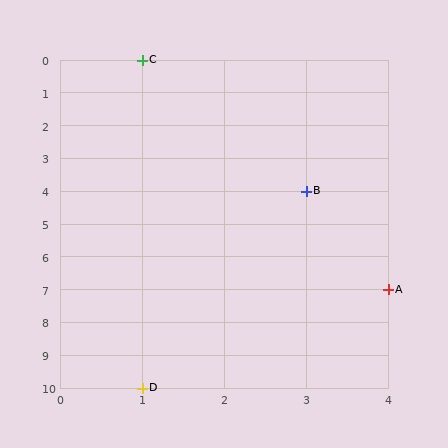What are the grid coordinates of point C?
Point C is at grid coordinates (1, 0).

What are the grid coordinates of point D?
Point D is at grid coordinates (1, 10).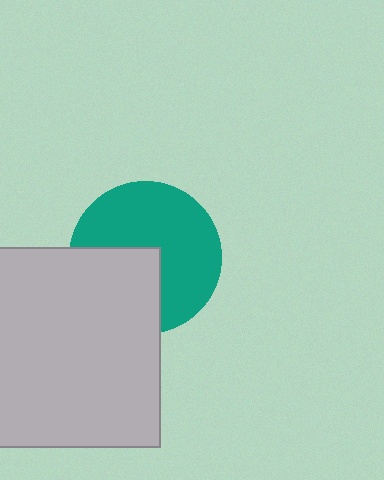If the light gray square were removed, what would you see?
You would see the complete teal circle.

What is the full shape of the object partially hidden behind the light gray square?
The partially hidden object is a teal circle.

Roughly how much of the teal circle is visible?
About half of it is visible (roughly 63%).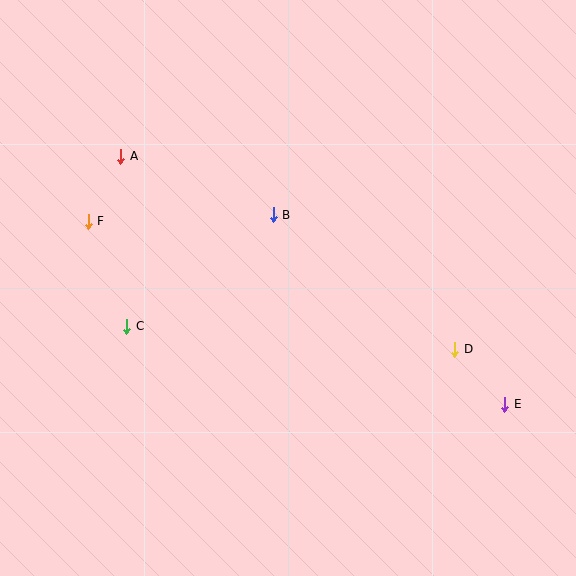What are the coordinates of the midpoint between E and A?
The midpoint between E and A is at (313, 280).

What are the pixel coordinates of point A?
Point A is at (121, 156).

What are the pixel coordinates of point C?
Point C is at (127, 326).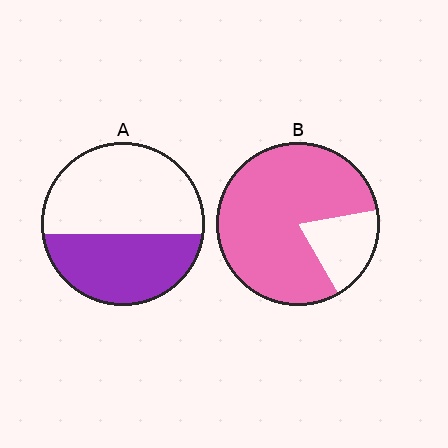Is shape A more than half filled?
No.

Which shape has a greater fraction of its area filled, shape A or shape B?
Shape B.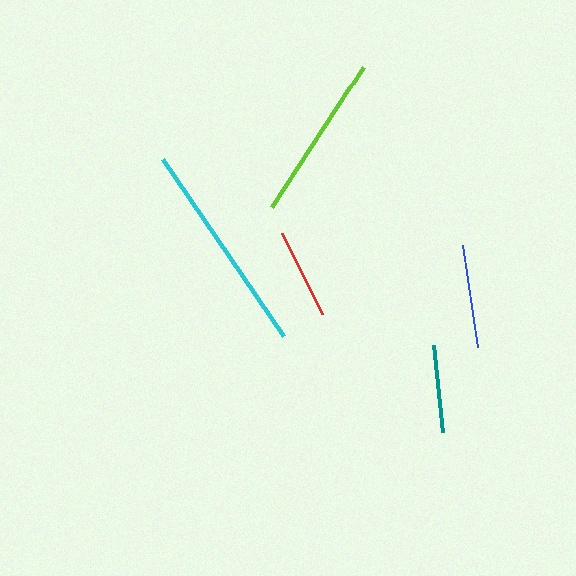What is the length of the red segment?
The red segment is approximately 91 pixels long.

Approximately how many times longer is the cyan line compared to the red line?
The cyan line is approximately 2.4 times the length of the red line.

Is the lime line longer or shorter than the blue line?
The lime line is longer than the blue line.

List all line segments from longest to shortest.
From longest to shortest: cyan, lime, blue, red, teal.